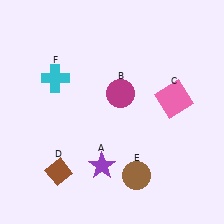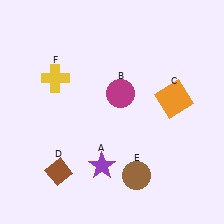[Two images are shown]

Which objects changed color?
C changed from pink to orange. F changed from cyan to yellow.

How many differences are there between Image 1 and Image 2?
There are 2 differences between the two images.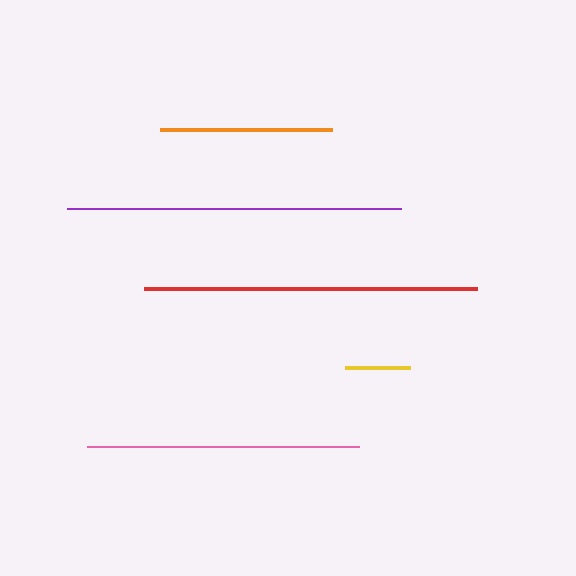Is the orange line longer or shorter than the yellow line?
The orange line is longer than the yellow line.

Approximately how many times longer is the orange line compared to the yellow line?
The orange line is approximately 2.6 times the length of the yellow line.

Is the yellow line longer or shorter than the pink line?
The pink line is longer than the yellow line.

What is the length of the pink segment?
The pink segment is approximately 273 pixels long.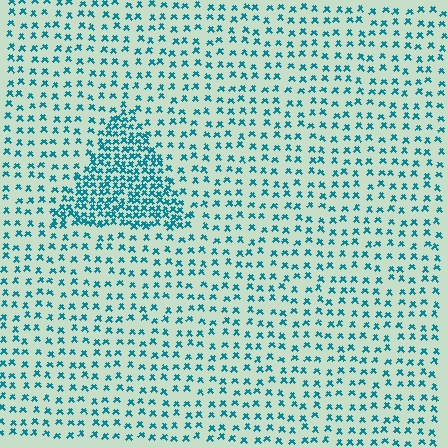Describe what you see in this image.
The image contains small teal elements arranged at two different densities. A triangle-shaped region is visible where the elements are more densely packed than the surrounding area.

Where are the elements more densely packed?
The elements are more densely packed inside the triangle boundary.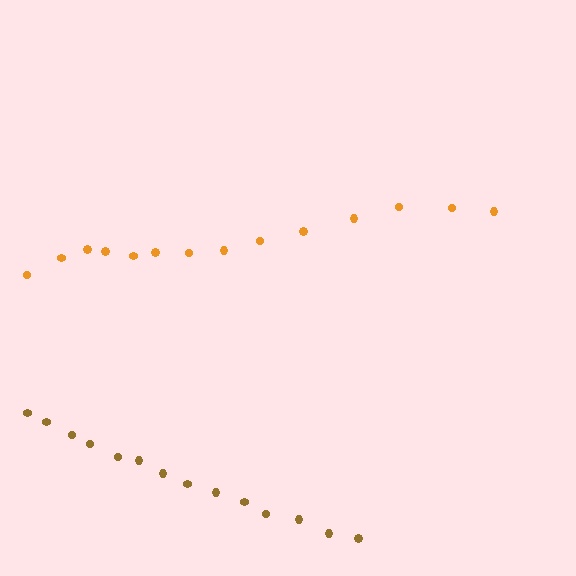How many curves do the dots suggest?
There are 2 distinct paths.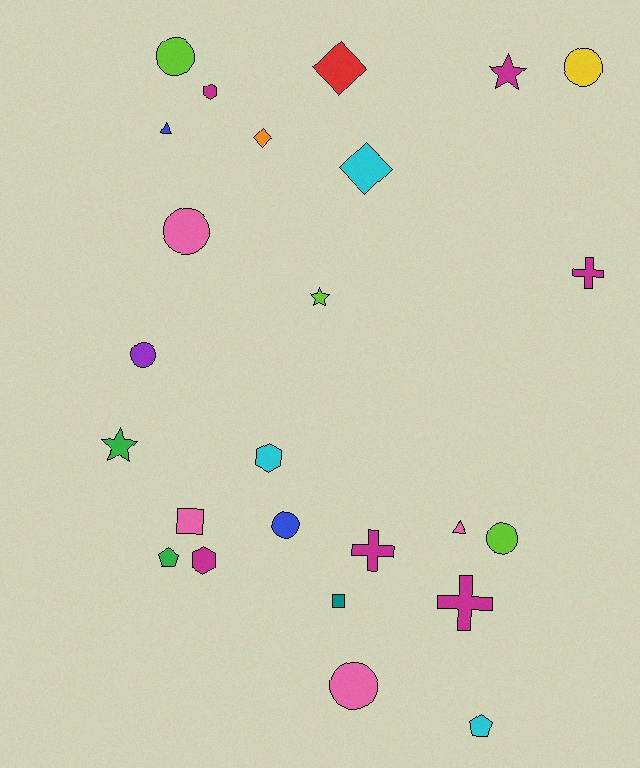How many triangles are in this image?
There are 2 triangles.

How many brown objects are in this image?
There are no brown objects.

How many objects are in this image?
There are 25 objects.